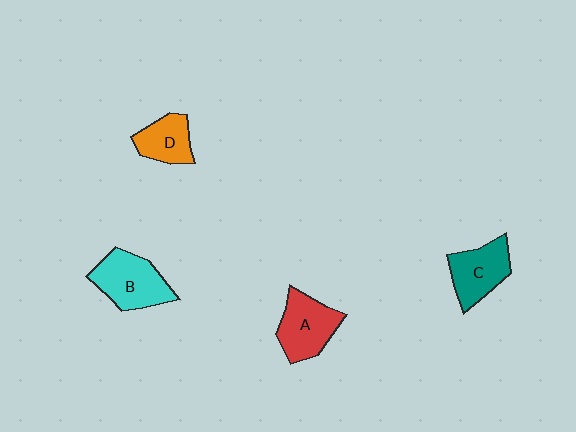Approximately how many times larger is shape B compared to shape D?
Approximately 1.5 times.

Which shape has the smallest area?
Shape D (orange).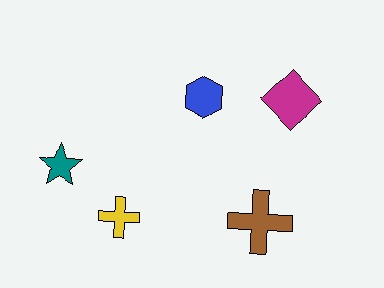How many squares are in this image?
There are no squares.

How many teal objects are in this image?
There is 1 teal object.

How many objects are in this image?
There are 5 objects.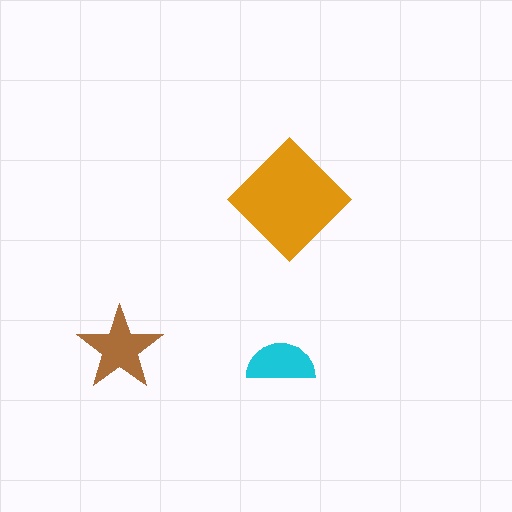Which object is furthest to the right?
The orange diamond is rightmost.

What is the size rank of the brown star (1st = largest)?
2nd.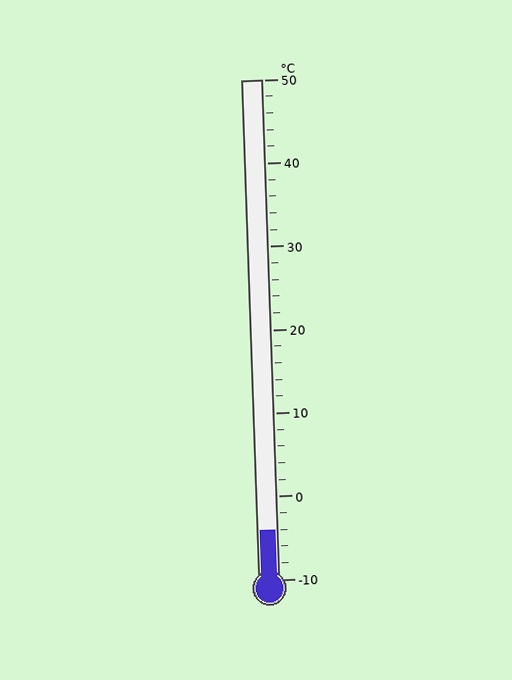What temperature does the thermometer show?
The thermometer shows approximately -4°C.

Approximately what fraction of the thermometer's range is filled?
The thermometer is filled to approximately 10% of its range.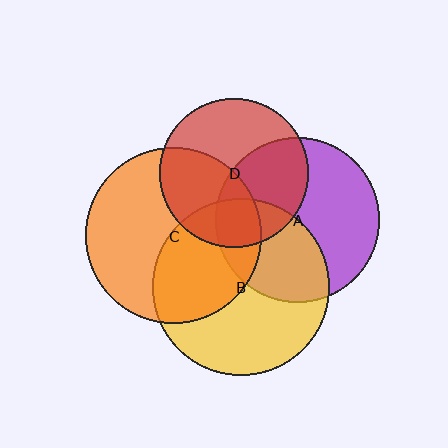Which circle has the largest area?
Circle B (yellow).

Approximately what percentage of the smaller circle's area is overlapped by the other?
Approximately 40%.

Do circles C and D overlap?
Yes.